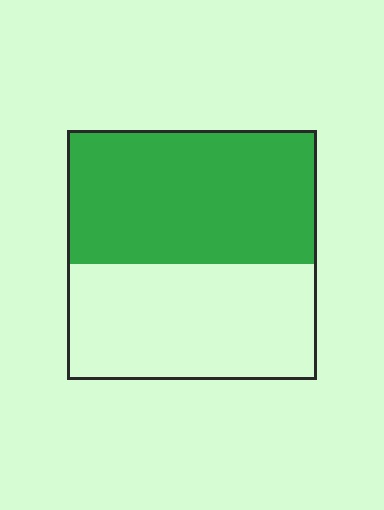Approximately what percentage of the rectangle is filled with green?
Approximately 55%.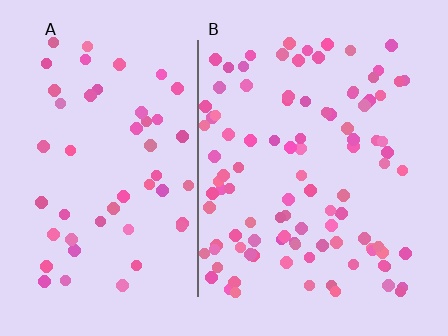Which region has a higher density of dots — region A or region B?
B (the right).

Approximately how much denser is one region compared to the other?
Approximately 1.9× — region B over region A.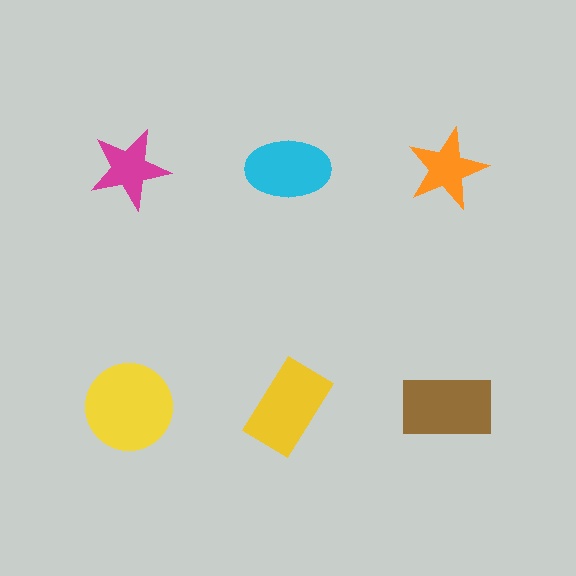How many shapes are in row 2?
3 shapes.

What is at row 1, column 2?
A cyan ellipse.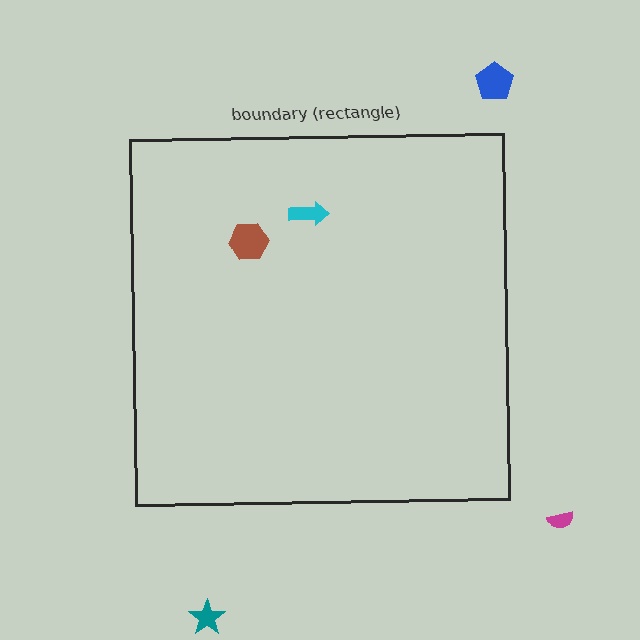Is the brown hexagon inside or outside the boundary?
Inside.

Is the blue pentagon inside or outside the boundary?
Outside.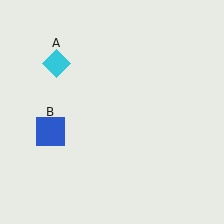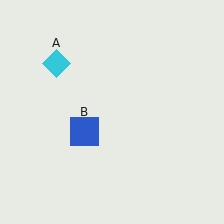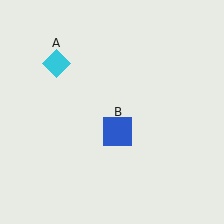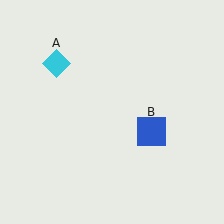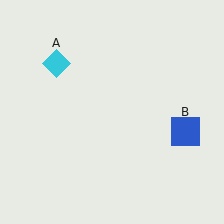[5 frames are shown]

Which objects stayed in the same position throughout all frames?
Cyan diamond (object A) remained stationary.